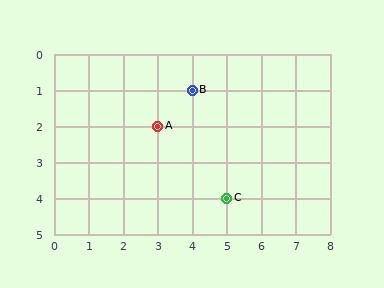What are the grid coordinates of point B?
Point B is at grid coordinates (4, 1).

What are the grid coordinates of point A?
Point A is at grid coordinates (3, 2).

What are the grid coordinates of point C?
Point C is at grid coordinates (5, 4).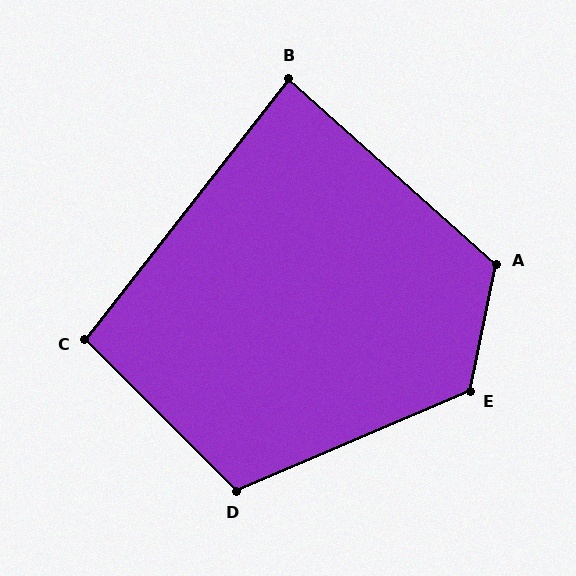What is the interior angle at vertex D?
Approximately 112 degrees (obtuse).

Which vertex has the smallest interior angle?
B, at approximately 86 degrees.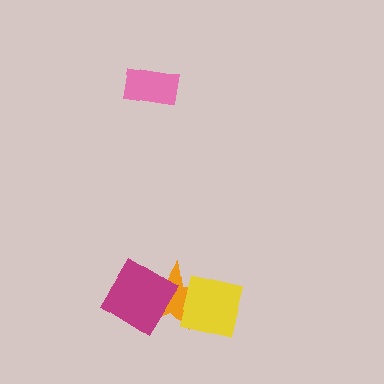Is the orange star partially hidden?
Yes, it is partially covered by another shape.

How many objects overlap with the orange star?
2 objects overlap with the orange star.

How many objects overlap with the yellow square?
1 object overlaps with the yellow square.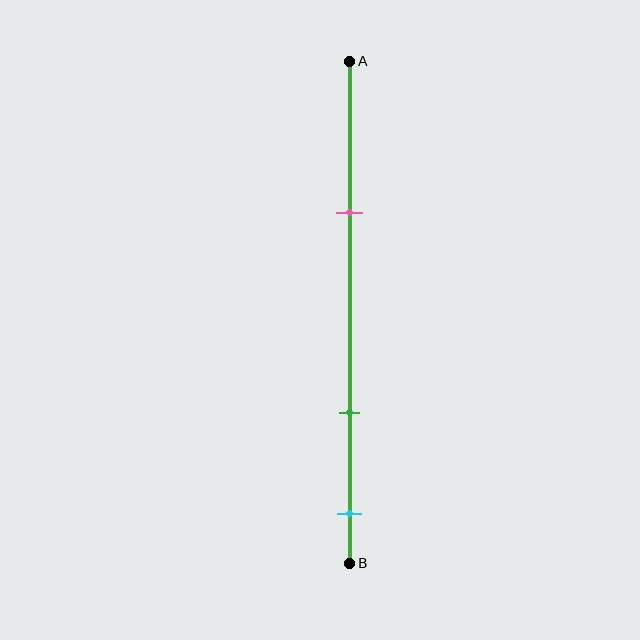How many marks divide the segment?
There are 3 marks dividing the segment.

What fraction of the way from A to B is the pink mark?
The pink mark is approximately 30% (0.3) of the way from A to B.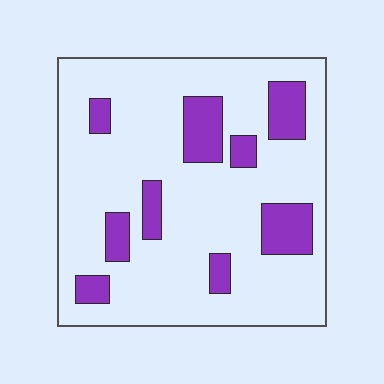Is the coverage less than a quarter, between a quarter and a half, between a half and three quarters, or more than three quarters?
Less than a quarter.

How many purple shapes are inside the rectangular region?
9.